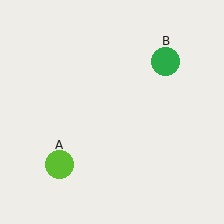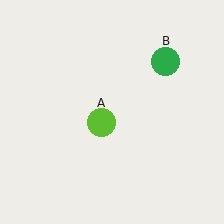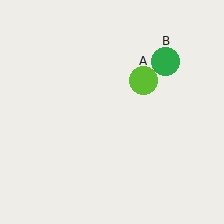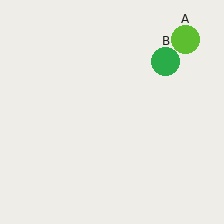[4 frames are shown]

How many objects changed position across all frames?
1 object changed position: lime circle (object A).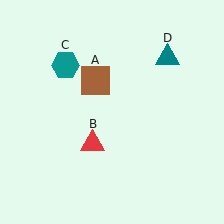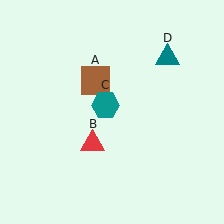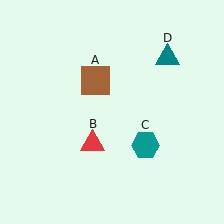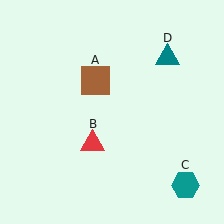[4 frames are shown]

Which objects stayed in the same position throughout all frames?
Brown square (object A) and red triangle (object B) and teal triangle (object D) remained stationary.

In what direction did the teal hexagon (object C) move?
The teal hexagon (object C) moved down and to the right.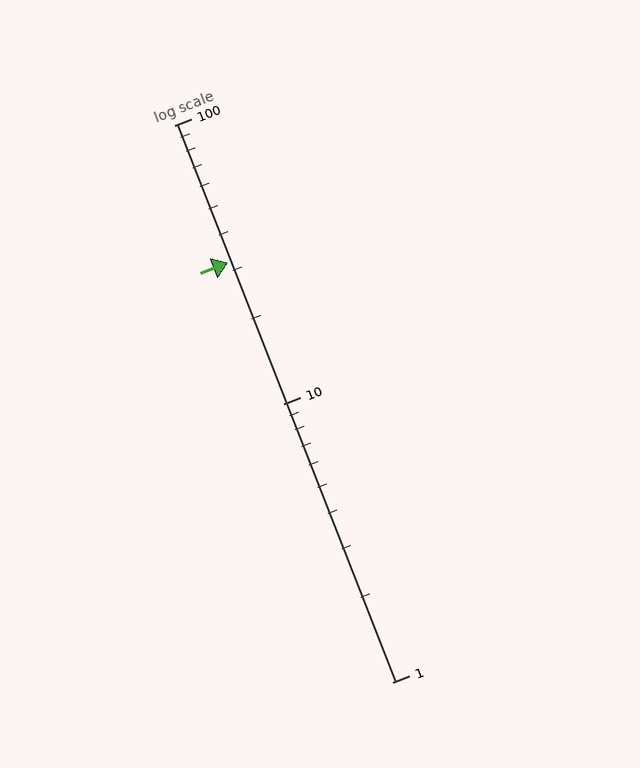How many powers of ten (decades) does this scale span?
The scale spans 2 decades, from 1 to 100.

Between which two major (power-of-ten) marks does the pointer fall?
The pointer is between 10 and 100.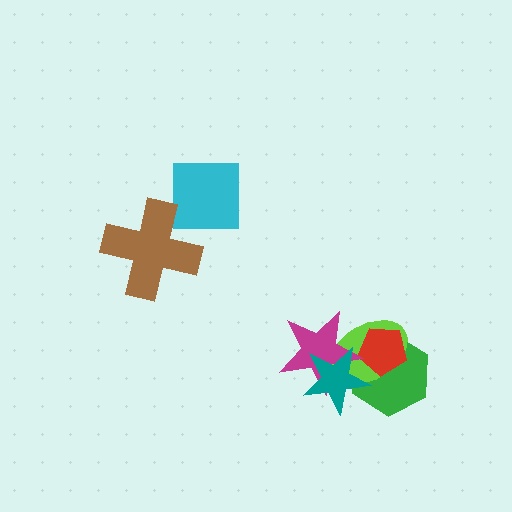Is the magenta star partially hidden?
Yes, it is partially covered by another shape.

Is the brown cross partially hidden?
No, no other shape covers it.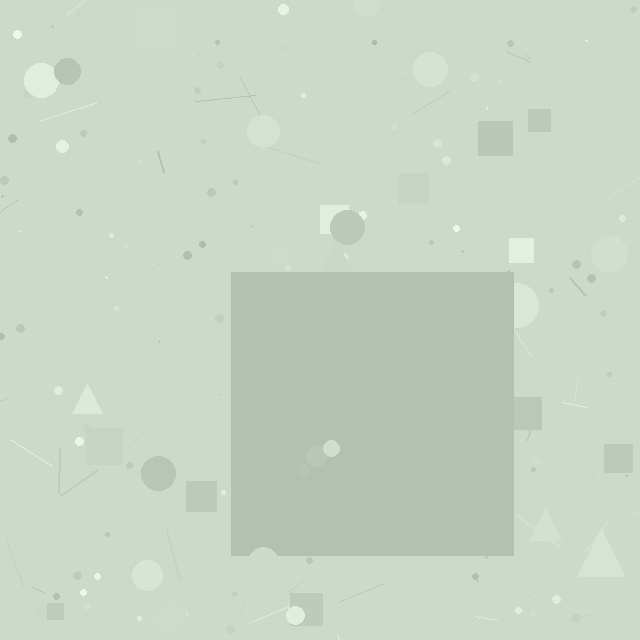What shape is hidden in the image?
A square is hidden in the image.